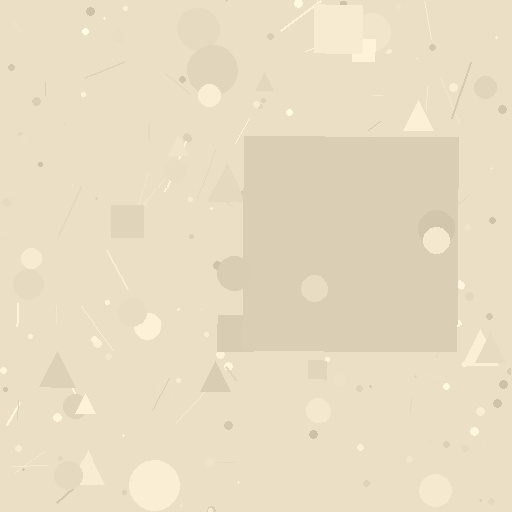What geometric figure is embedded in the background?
A square is embedded in the background.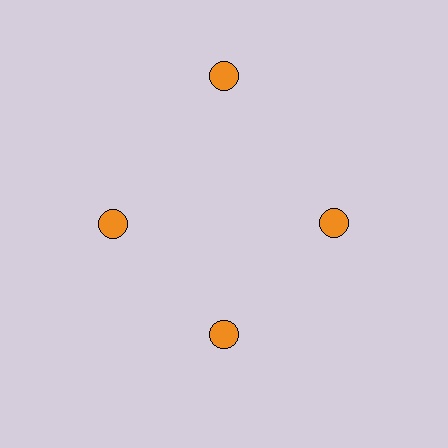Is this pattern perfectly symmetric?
No. The 4 orange circles are arranged in a ring, but one element near the 12 o'clock position is pushed outward from the center, breaking the 4-fold rotational symmetry.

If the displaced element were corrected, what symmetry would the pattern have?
It would have 4-fold rotational symmetry — the pattern would map onto itself every 90 degrees.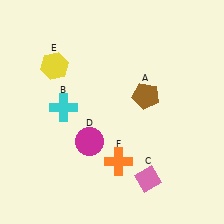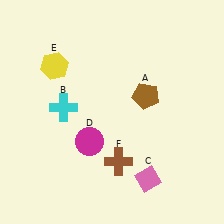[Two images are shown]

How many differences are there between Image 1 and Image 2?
There is 1 difference between the two images.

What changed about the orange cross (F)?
In Image 1, F is orange. In Image 2, it changed to brown.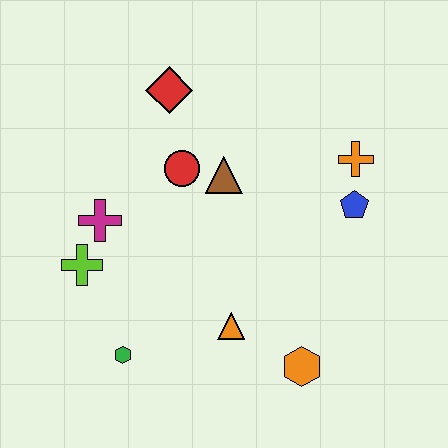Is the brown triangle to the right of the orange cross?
No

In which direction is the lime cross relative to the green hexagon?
The lime cross is above the green hexagon.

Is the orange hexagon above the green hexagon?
No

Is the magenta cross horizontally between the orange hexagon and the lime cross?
Yes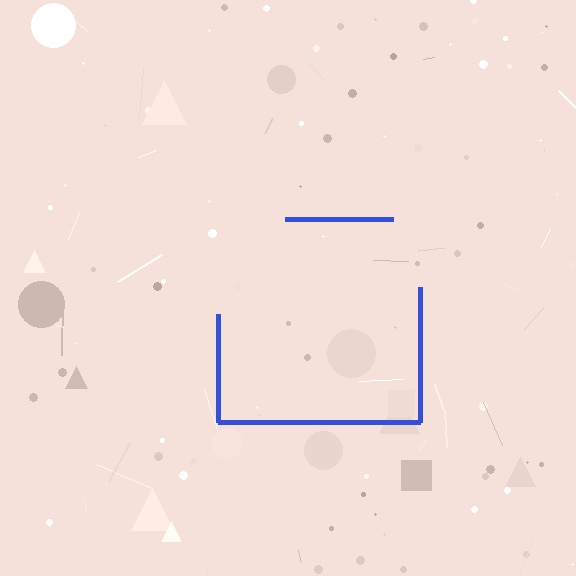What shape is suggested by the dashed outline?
The dashed outline suggests a square.